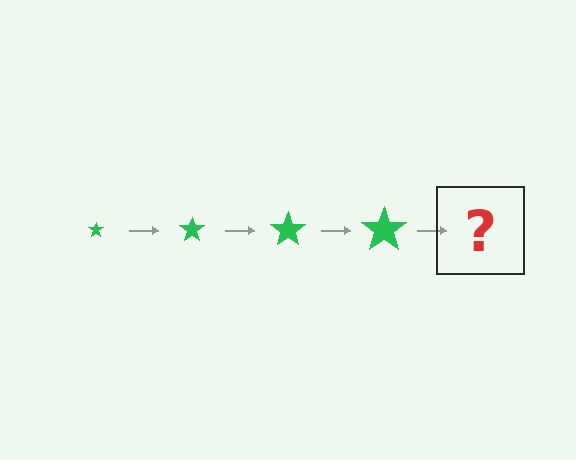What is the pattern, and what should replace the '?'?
The pattern is that the star gets progressively larger each step. The '?' should be a green star, larger than the previous one.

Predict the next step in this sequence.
The next step is a green star, larger than the previous one.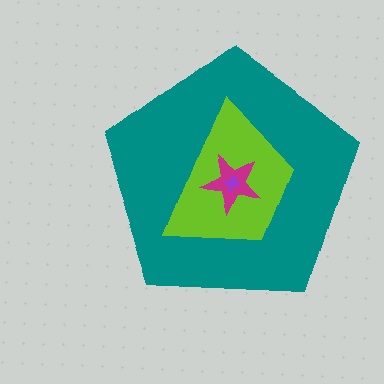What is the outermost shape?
The teal pentagon.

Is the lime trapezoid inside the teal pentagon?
Yes.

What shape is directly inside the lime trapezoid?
The magenta star.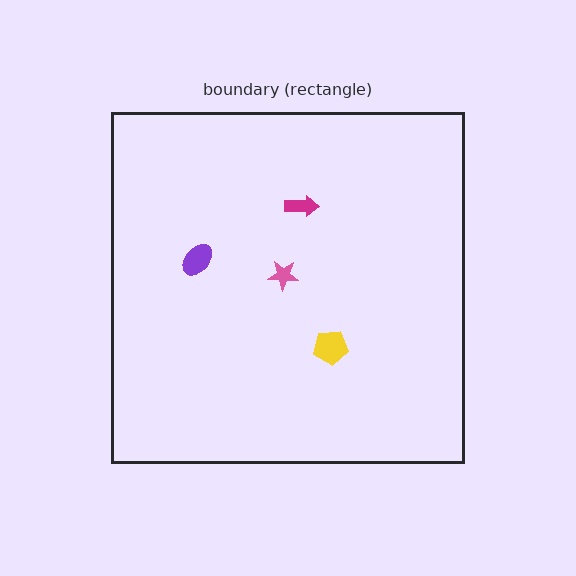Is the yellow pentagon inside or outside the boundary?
Inside.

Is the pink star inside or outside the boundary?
Inside.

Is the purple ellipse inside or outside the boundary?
Inside.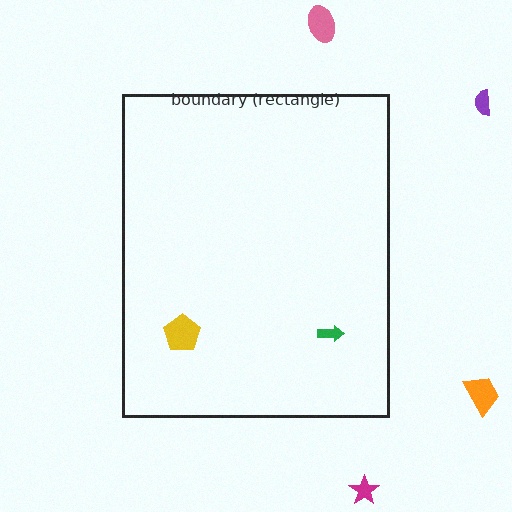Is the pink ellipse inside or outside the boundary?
Outside.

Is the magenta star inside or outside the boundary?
Outside.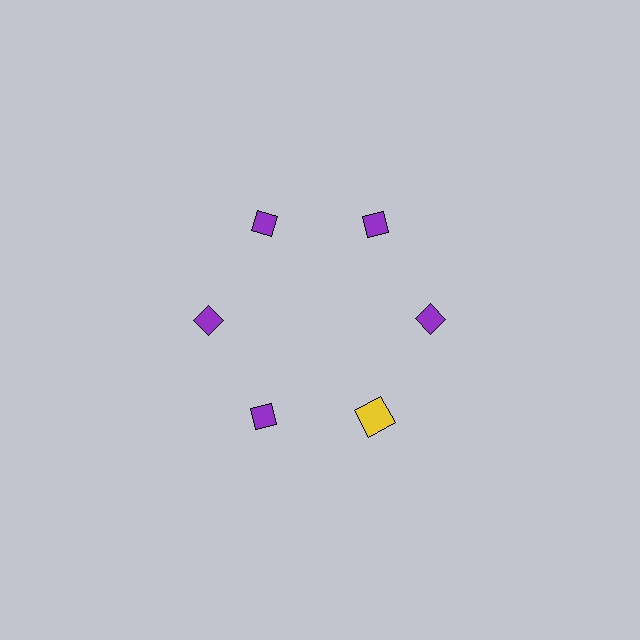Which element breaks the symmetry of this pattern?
The yellow square at roughly the 5 o'clock position breaks the symmetry. All other shapes are purple diamonds.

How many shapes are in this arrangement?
There are 6 shapes arranged in a ring pattern.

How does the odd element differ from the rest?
It differs in both color (yellow instead of purple) and shape (square instead of diamond).